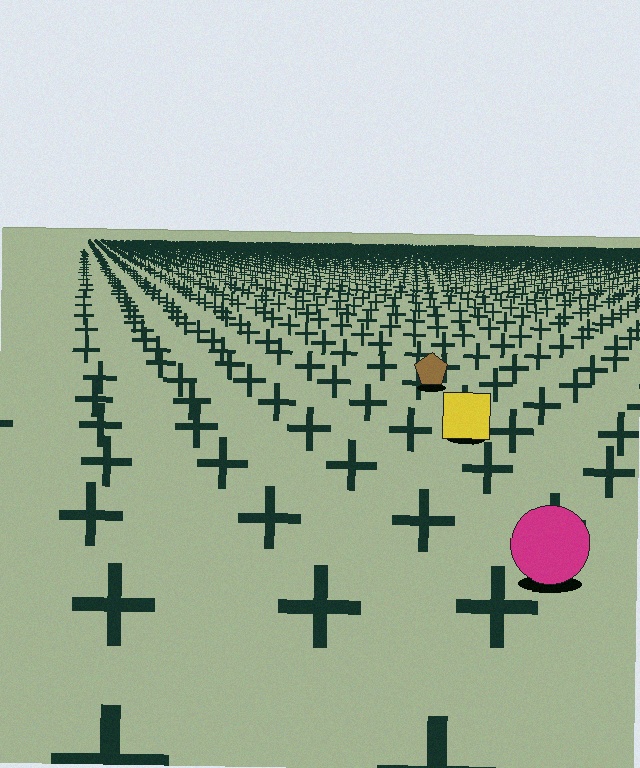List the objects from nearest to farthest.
From nearest to farthest: the magenta circle, the yellow square, the brown pentagon.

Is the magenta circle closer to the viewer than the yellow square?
Yes. The magenta circle is closer — you can tell from the texture gradient: the ground texture is coarser near it.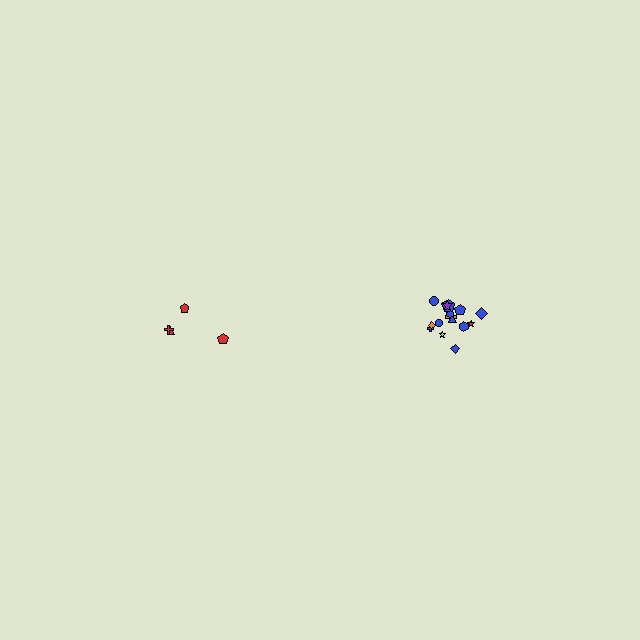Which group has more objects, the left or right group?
The right group.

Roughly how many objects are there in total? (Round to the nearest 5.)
Roughly 20 objects in total.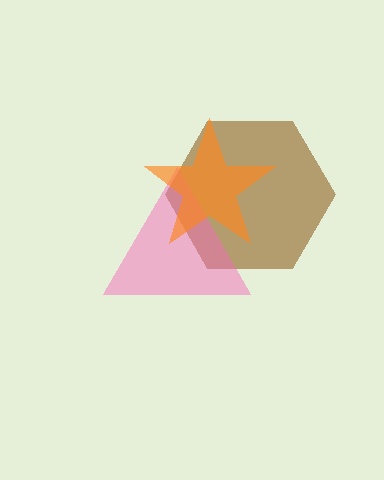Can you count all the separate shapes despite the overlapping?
Yes, there are 3 separate shapes.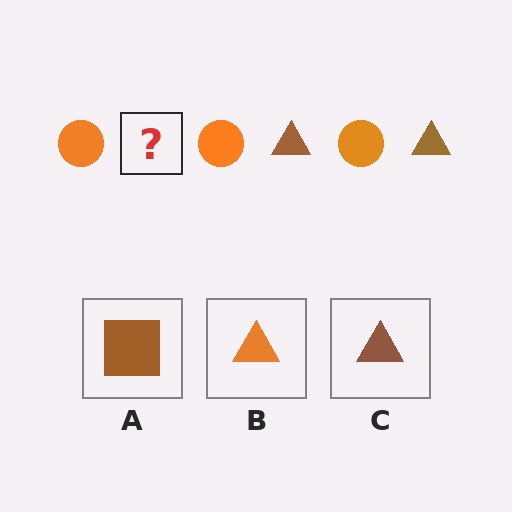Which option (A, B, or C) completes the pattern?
C.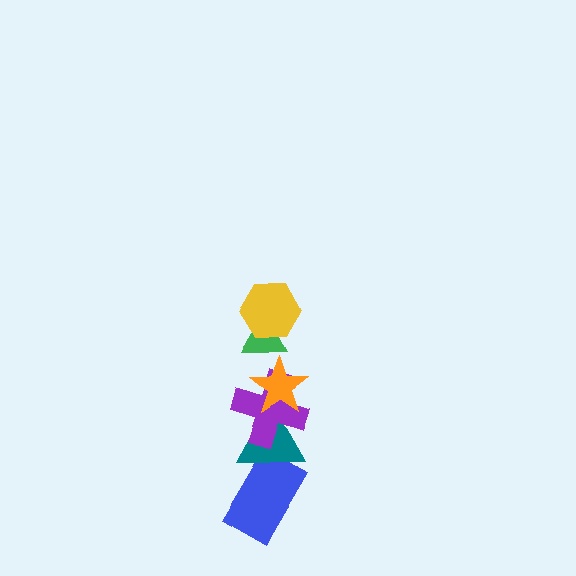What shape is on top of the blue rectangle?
The teal triangle is on top of the blue rectangle.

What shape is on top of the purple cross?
The orange star is on top of the purple cross.